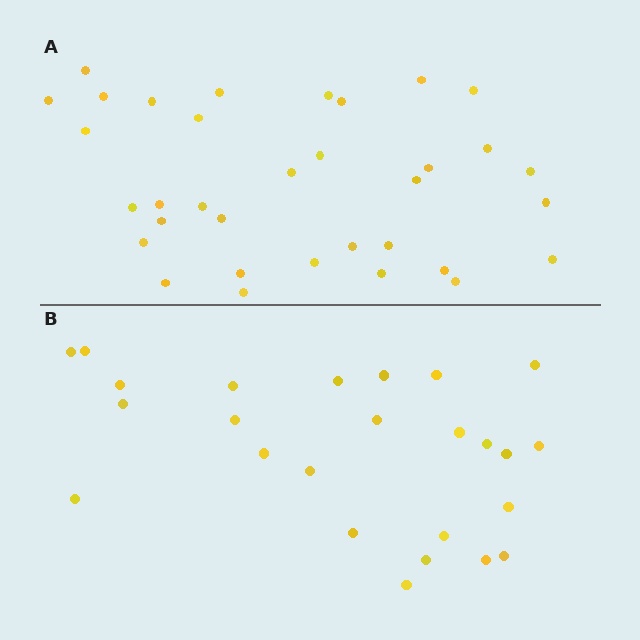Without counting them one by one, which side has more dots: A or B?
Region A (the top region) has more dots.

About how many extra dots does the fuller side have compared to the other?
Region A has roughly 8 or so more dots than region B.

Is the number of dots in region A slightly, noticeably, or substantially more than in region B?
Region A has noticeably more, but not dramatically so. The ratio is roughly 1.4 to 1.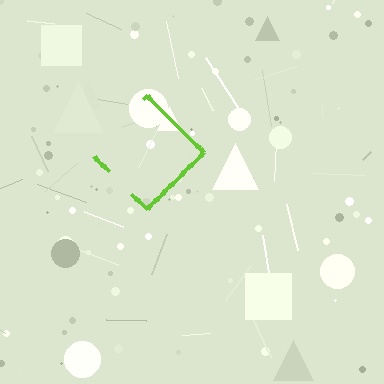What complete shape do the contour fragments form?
The contour fragments form a diamond.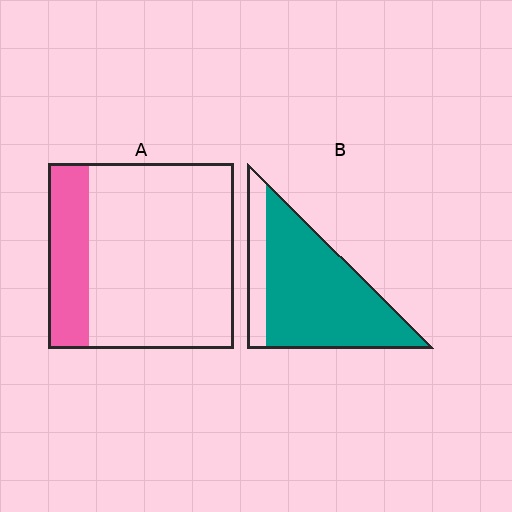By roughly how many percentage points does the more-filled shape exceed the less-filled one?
By roughly 60 percentage points (B over A).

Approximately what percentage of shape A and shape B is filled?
A is approximately 20% and B is approximately 80%.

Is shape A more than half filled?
No.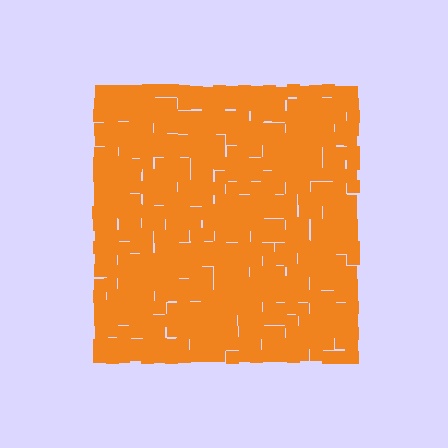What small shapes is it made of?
It is made of small squares.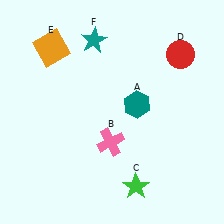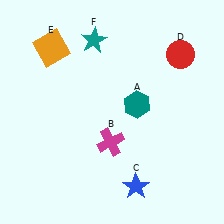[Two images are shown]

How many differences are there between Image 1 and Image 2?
There are 2 differences between the two images.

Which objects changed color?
B changed from pink to magenta. C changed from green to blue.